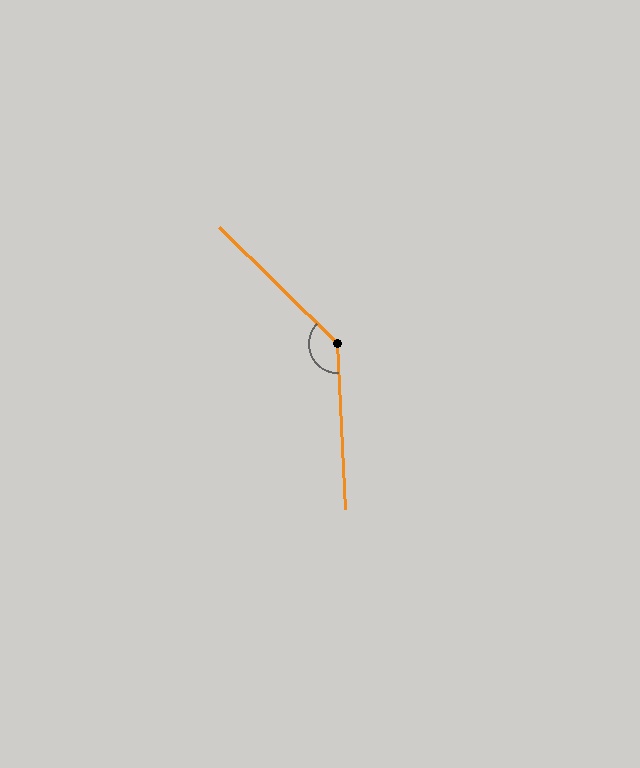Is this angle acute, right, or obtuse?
It is obtuse.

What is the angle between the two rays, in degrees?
Approximately 137 degrees.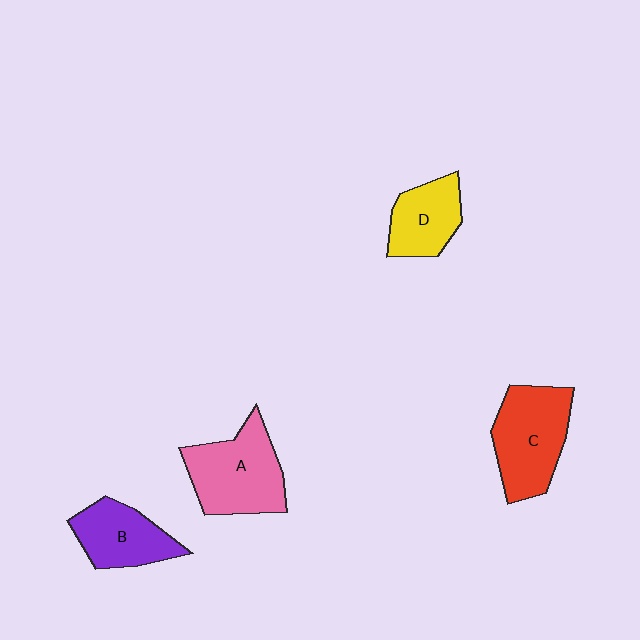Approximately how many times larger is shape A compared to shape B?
Approximately 1.4 times.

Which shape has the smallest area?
Shape D (yellow).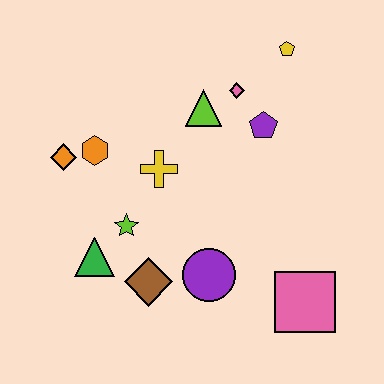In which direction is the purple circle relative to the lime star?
The purple circle is to the right of the lime star.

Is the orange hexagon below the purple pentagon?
Yes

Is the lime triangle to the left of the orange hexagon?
No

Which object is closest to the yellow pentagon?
The pink diamond is closest to the yellow pentagon.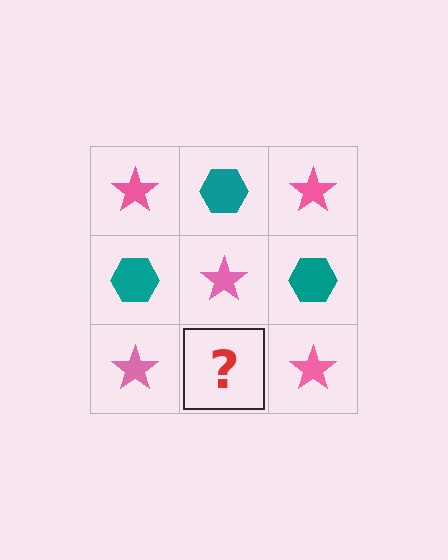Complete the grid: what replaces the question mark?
The question mark should be replaced with a teal hexagon.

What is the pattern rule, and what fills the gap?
The rule is that it alternates pink star and teal hexagon in a checkerboard pattern. The gap should be filled with a teal hexagon.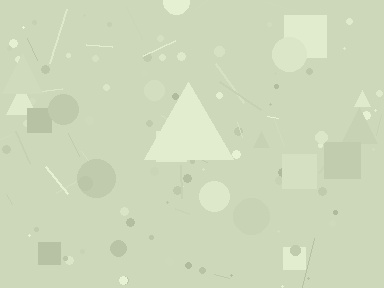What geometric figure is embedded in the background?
A triangle is embedded in the background.